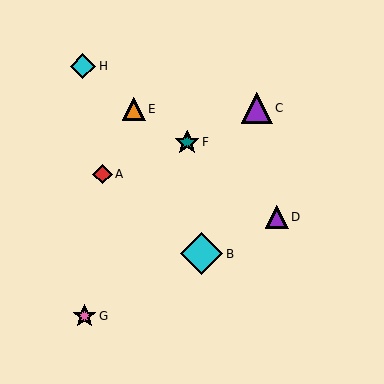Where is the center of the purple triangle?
The center of the purple triangle is at (257, 108).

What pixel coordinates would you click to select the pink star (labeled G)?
Click at (85, 316) to select the pink star G.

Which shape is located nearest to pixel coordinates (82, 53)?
The cyan diamond (labeled H) at (83, 66) is nearest to that location.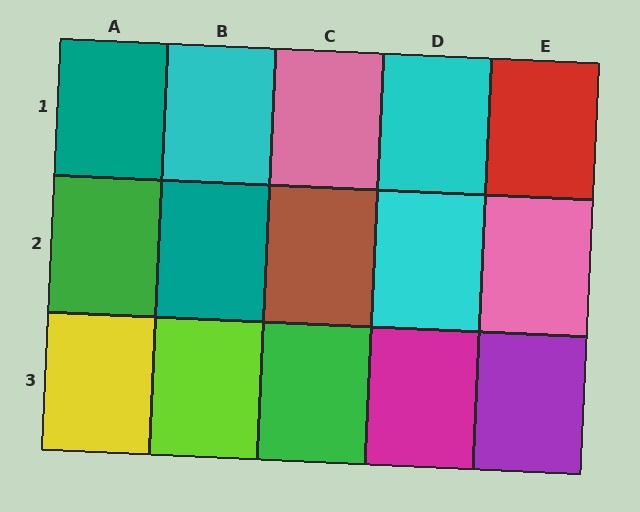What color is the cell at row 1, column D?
Cyan.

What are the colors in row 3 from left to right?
Yellow, lime, green, magenta, purple.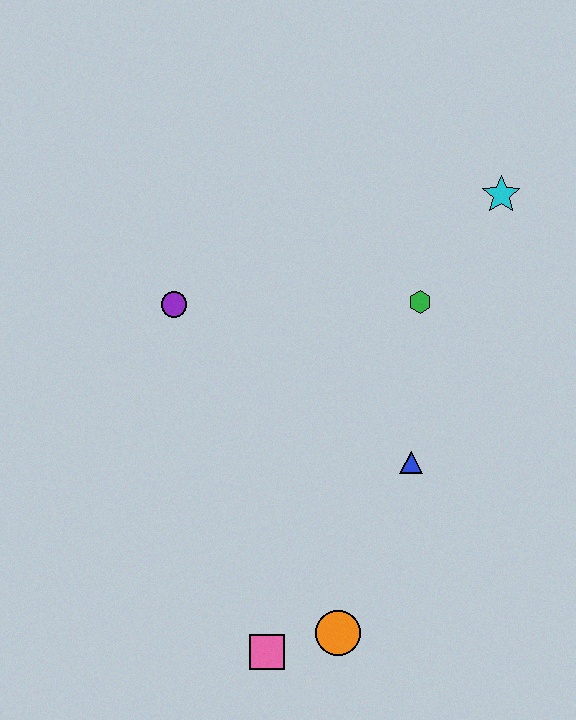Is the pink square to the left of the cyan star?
Yes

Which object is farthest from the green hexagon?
The pink square is farthest from the green hexagon.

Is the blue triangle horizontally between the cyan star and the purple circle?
Yes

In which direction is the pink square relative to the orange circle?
The pink square is to the left of the orange circle.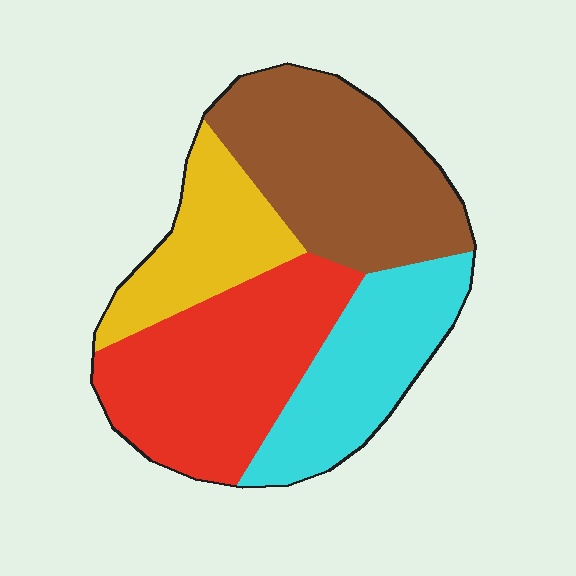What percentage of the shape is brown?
Brown covers about 30% of the shape.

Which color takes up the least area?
Yellow, at roughly 15%.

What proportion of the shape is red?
Red takes up about one third (1/3) of the shape.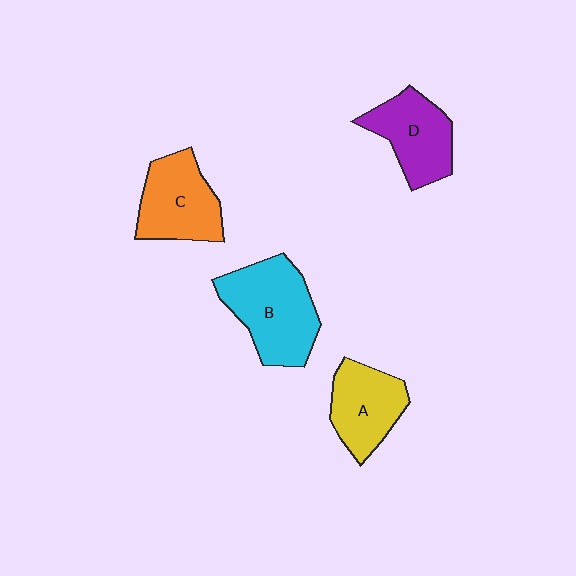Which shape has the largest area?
Shape B (cyan).